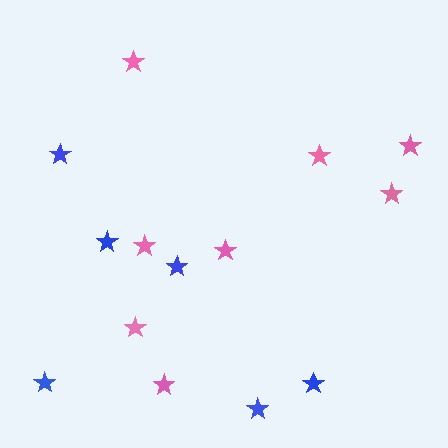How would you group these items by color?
There are 2 groups: one group of pink stars (8) and one group of blue stars (6).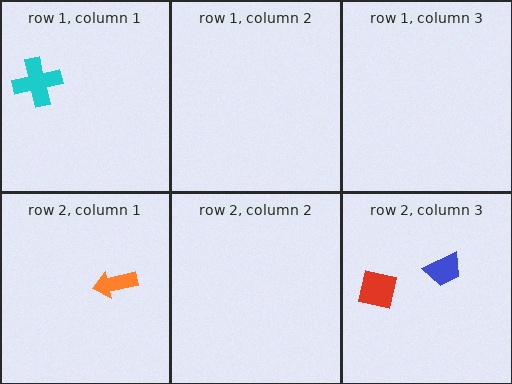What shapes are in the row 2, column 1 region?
The orange arrow.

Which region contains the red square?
The row 2, column 3 region.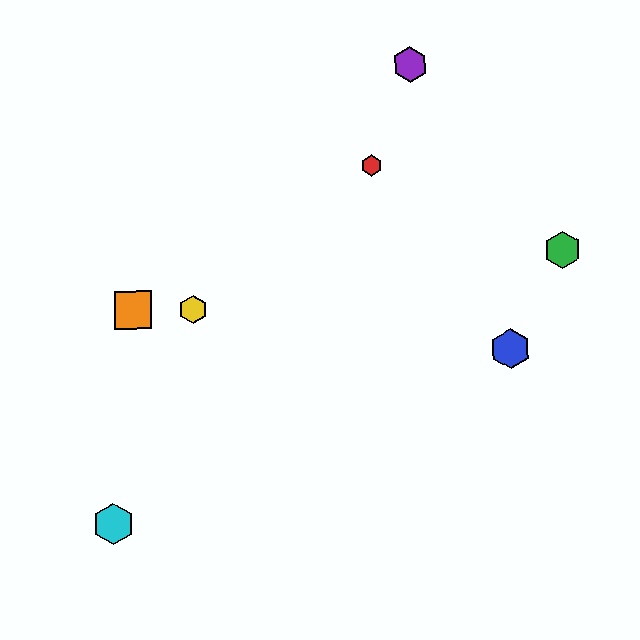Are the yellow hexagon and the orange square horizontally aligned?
Yes, both are at y≈309.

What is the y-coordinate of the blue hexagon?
The blue hexagon is at y≈349.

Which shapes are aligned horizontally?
The yellow hexagon, the orange square are aligned horizontally.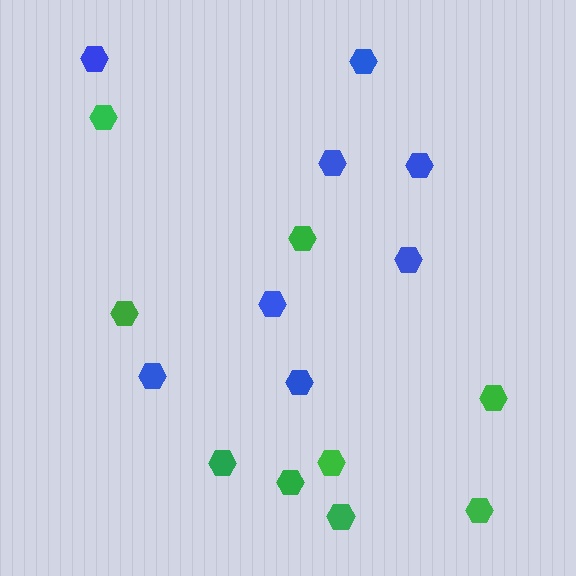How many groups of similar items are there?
There are 2 groups: one group of green hexagons (9) and one group of blue hexagons (8).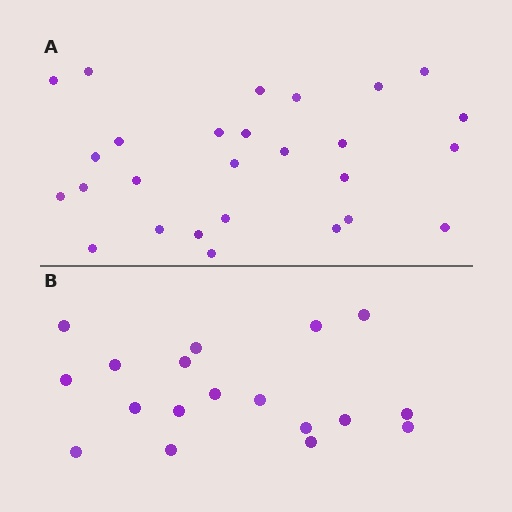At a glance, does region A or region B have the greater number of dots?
Region A (the top region) has more dots.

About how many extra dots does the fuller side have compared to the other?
Region A has roughly 8 or so more dots than region B.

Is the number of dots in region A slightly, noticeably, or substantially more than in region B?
Region A has substantially more. The ratio is roughly 1.5 to 1.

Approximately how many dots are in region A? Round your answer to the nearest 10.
About 30 dots. (The exact count is 27, which rounds to 30.)